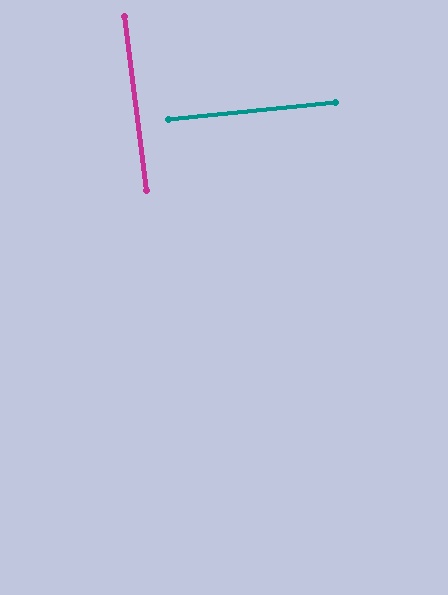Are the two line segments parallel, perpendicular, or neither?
Perpendicular — they meet at approximately 88°.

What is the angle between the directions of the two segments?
Approximately 88 degrees.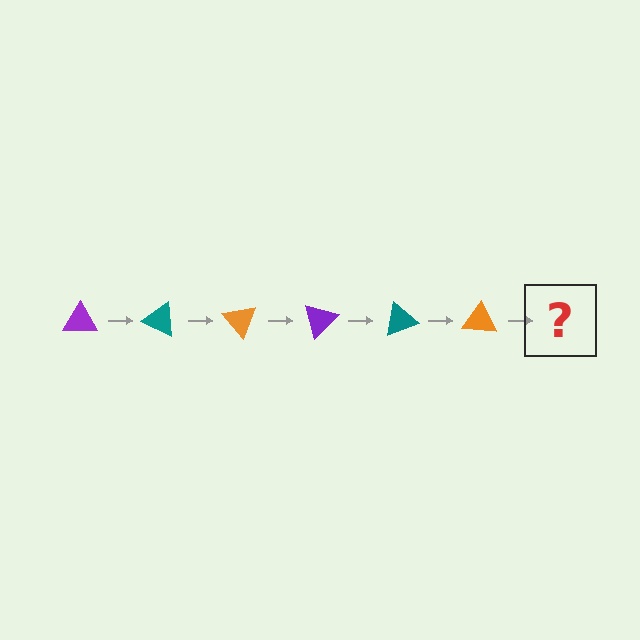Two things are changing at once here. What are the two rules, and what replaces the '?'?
The two rules are that it rotates 25 degrees each step and the color cycles through purple, teal, and orange. The '?' should be a purple triangle, rotated 150 degrees from the start.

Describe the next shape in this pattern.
It should be a purple triangle, rotated 150 degrees from the start.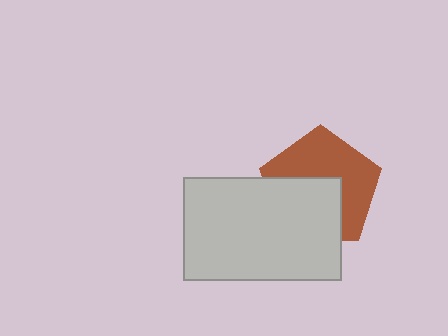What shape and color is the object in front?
The object in front is a light gray rectangle.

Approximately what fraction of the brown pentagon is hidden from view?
Roughly 44% of the brown pentagon is hidden behind the light gray rectangle.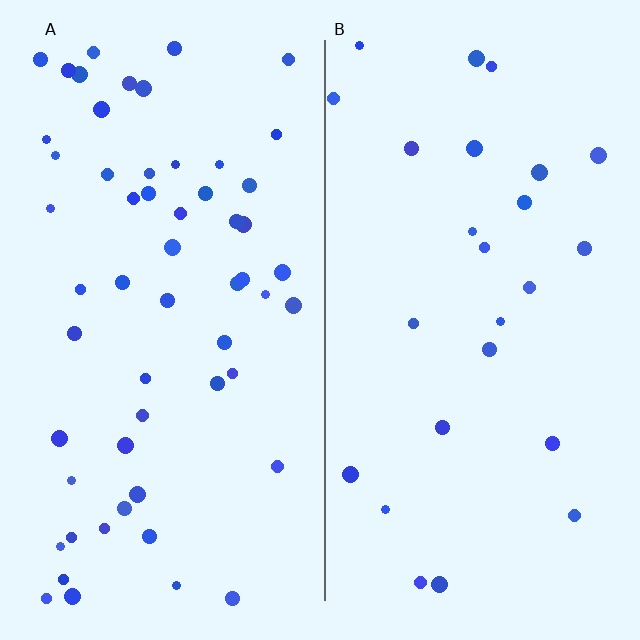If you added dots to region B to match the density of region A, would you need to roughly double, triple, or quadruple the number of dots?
Approximately double.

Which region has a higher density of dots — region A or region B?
A (the left).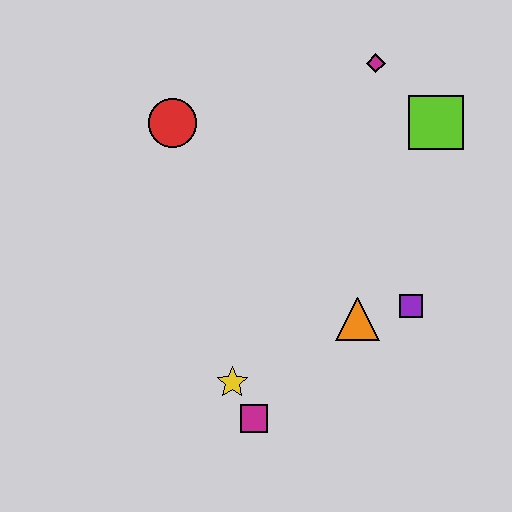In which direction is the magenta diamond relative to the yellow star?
The magenta diamond is above the yellow star.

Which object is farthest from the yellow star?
The magenta diamond is farthest from the yellow star.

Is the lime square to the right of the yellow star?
Yes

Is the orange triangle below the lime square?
Yes